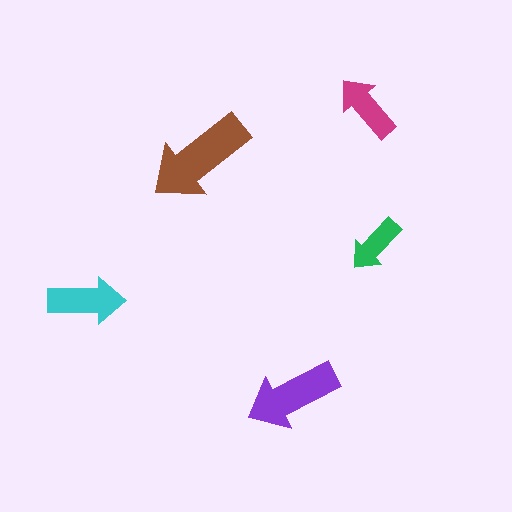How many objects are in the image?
There are 5 objects in the image.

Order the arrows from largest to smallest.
the brown one, the purple one, the cyan one, the magenta one, the green one.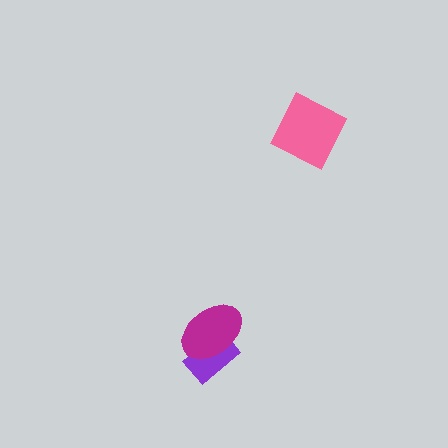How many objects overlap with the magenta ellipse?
1 object overlaps with the magenta ellipse.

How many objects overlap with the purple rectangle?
1 object overlaps with the purple rectangle.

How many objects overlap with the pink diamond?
0 objects overlap with the pink diamond.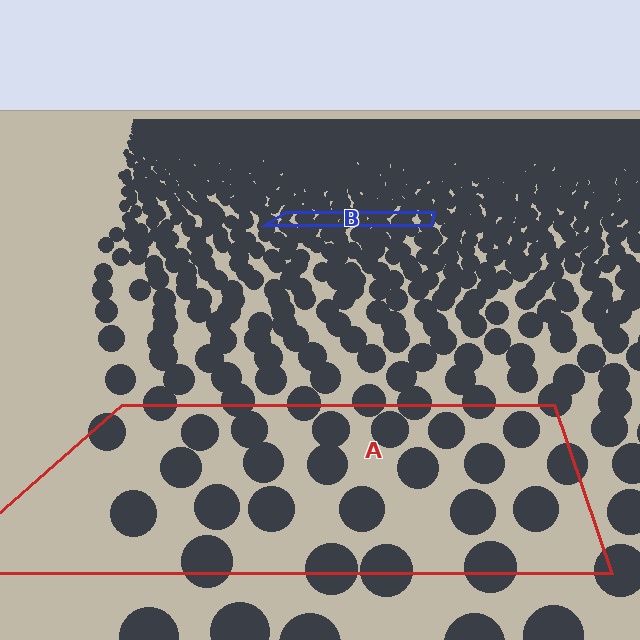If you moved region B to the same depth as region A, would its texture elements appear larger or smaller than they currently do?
They would appear larger. At a closer depth, the same texture elements are projected at a bigger on-screen size.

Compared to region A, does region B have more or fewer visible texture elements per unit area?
Region B has more texture elements per unit area — they are packed more densely because it is farther away.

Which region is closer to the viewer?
Region A is closer. The texture elements there are larger and more spread out.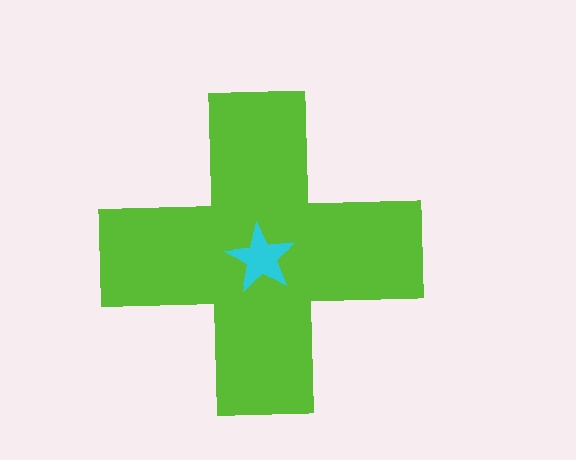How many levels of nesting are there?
2.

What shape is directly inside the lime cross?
The cyan star.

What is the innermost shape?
The cyan star.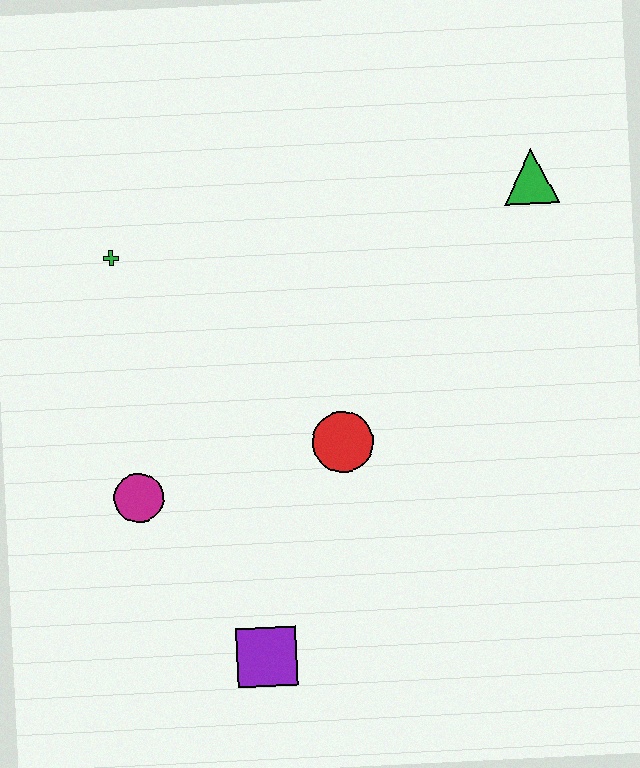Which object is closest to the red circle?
The magenta circle is closest to the red circle.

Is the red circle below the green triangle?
Yes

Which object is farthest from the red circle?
The green triangle is farthest from the red circle.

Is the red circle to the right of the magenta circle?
Yes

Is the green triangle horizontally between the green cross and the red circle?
No